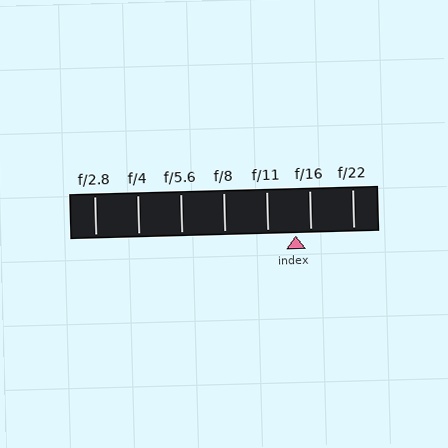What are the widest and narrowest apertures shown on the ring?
The widest aperture shown is f/2.8 and the narrowest is f/22.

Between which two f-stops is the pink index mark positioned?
The index mark is between f/11 and f/16.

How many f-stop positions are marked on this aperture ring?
There are 7 f-stop positions marked.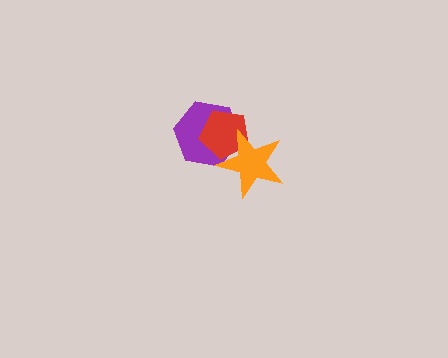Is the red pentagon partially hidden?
Yes, it is partially covered by another shape.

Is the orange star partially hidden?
No, no other shape covers it.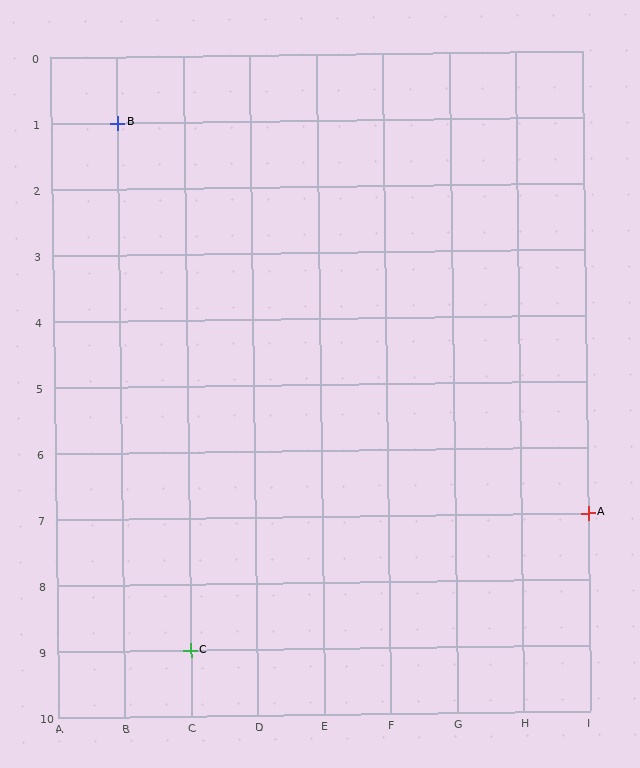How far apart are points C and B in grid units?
Points C and B are 1 column and 8 rows apart (about 8.1 grid units diagonally).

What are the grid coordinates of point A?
Point A is at grid coordinates (I, 7).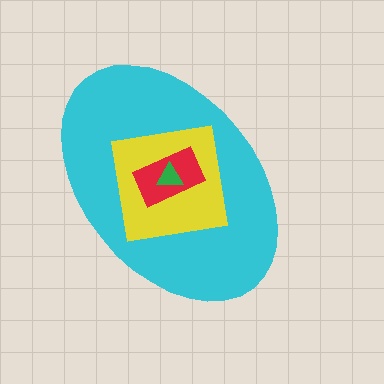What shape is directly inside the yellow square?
The red rectangle.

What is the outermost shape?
The cyan ellipse.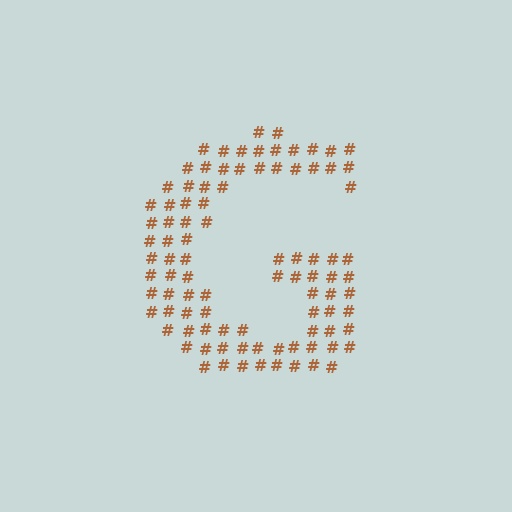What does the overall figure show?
The overall figure shows the letter G.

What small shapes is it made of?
It is made of small hash symbols.